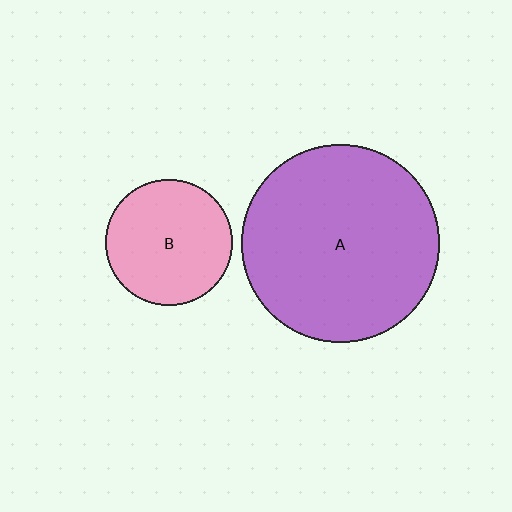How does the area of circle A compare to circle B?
Approximately 2.4 times.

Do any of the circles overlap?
No, none of the circles overlap.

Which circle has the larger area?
Circle A (purple).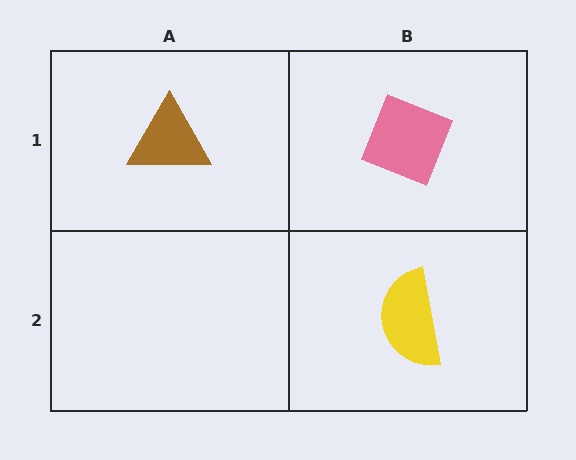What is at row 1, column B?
A pink diamond.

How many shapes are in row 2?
1 shape.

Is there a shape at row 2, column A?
No, that cell is empty.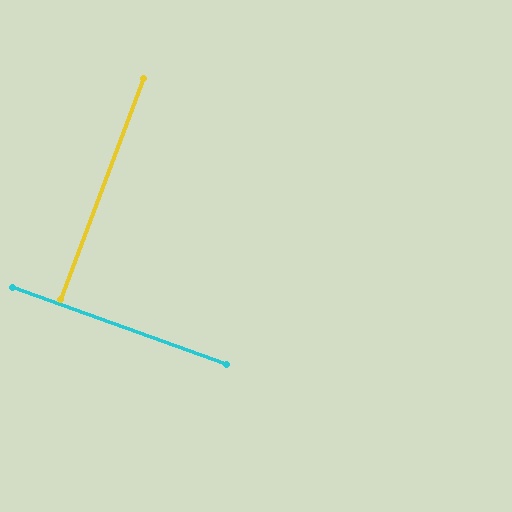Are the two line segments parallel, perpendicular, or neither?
Perpendicular — they meet at approximately 89°.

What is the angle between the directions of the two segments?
Approximately 89 degrees.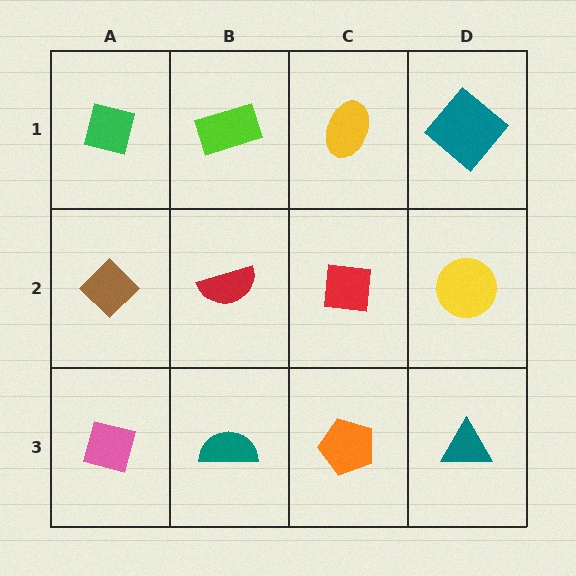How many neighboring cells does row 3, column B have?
3.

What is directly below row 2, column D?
A teal triangle.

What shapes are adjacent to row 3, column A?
A brown diamond (row 2, column A), a teal semicircle (row 3, column B).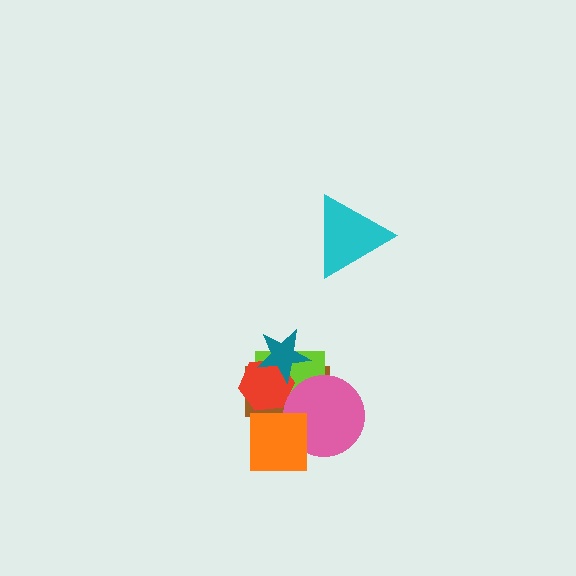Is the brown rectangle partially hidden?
Yes, it is partially covered by another shape.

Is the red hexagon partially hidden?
Yes, it is partially covered by another shape.